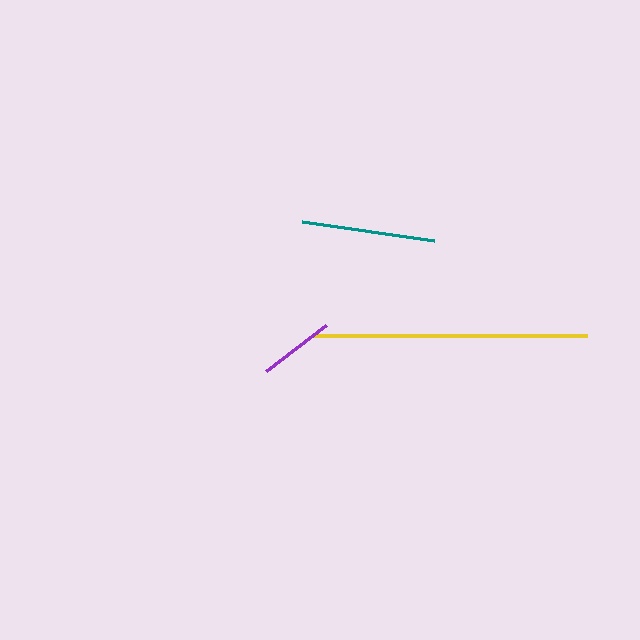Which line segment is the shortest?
The purple line is the shortest at approximately 76 pixels.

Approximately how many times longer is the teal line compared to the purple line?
The teal line is approximately 1.8 times the length of the purple line.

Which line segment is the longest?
The yellow line is the longest at approximately 274 pixels.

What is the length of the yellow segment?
The yellow segment is approximately 274 pixels long.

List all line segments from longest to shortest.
From longest to shortest: yellow, teal, purple.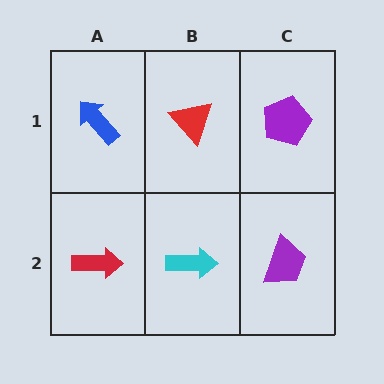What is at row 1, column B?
A red triangle.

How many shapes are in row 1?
3 shapes.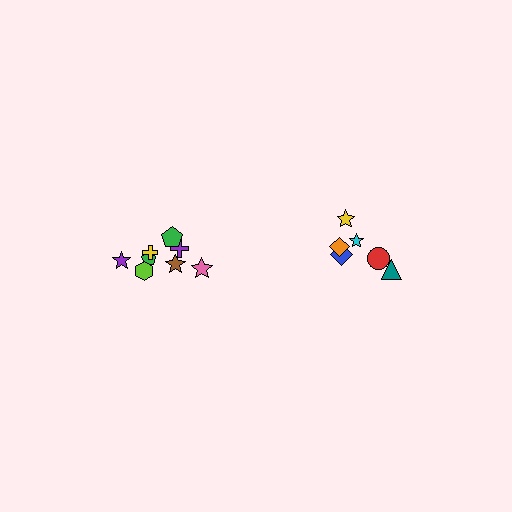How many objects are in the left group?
There are 8 objects.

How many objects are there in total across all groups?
There are 14 objects.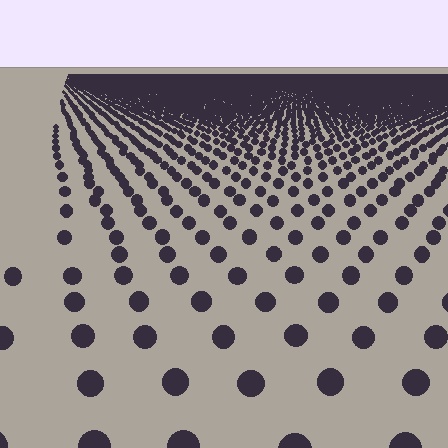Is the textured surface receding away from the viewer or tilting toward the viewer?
The surface is receding away from the viewer. Texture elements get smaller and denser toward the top.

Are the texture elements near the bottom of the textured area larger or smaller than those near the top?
Larger. Near the bottom, elements are closer to the viewer and appear at a bigger on-screen size.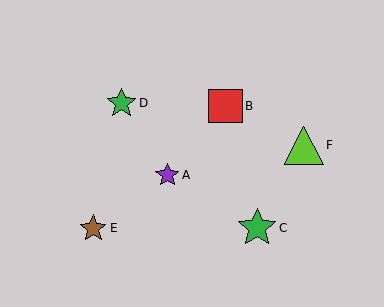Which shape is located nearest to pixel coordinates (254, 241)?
The green star (labeled C) at (257, 228) is nearest to that location.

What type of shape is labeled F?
Shape F is a lime triangle.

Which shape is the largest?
The green star (labeled C) is the largest.